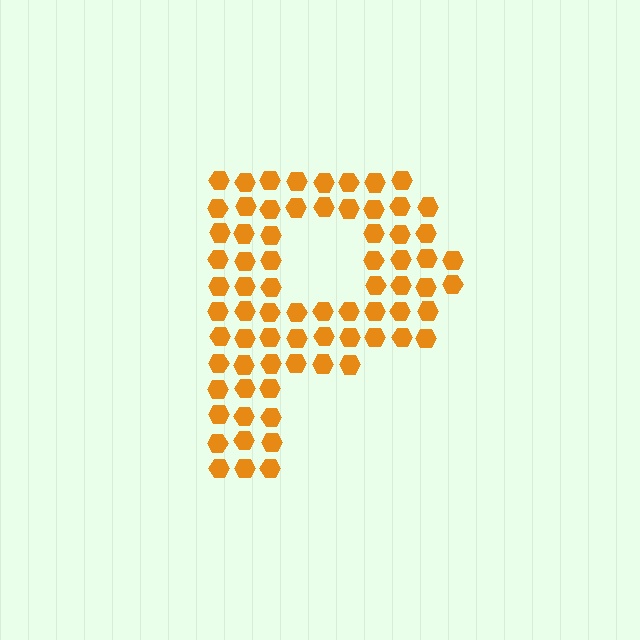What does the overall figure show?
The overall figure shows the letter P.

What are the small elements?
The small elements are hexagons.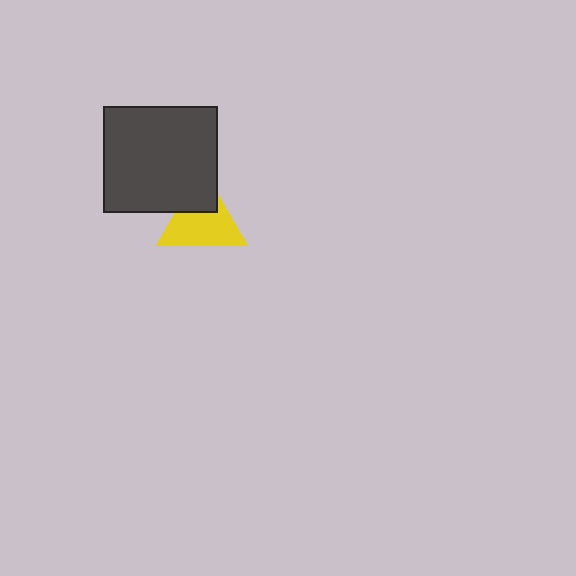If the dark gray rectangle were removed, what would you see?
You would see the complete yellow triangle.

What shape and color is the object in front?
The object in front is a dark gray rectangle.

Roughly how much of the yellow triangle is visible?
Most of it is visible (roughly 67%).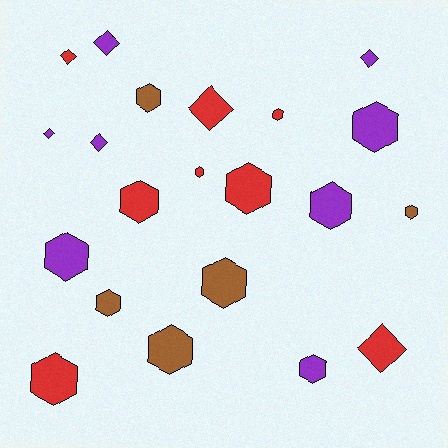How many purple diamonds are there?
There are 4 purple diamonds.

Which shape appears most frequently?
Hexagon, with 14 objects.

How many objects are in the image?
There are 21 objects.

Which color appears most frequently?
Red, with 8 objects.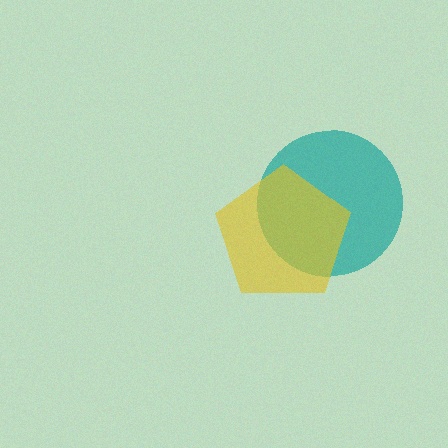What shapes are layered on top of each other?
The layered shapes are: a teal circle, a yellow pentagon.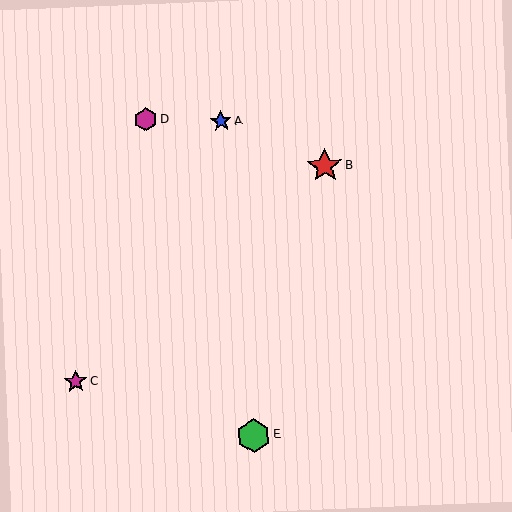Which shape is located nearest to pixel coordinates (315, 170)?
The red star (labeled B) at (325, 166) is nearest to that location.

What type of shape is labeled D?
Shape D is a magenta hexagon.